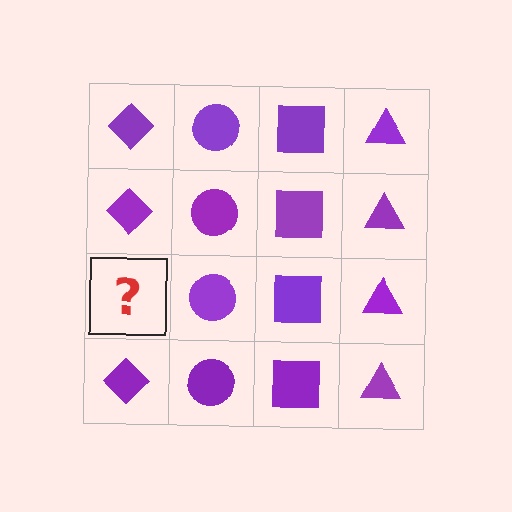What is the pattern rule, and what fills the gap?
The rule is that each column has a consistent shape. The gap should be filled with a purple diamond.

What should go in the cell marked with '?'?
The missing cell should contain a purple diamond.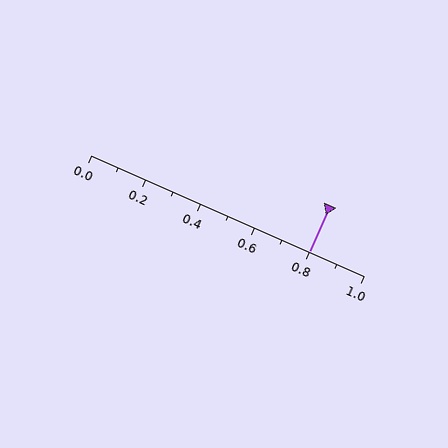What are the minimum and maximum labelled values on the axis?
The axis runs from 0.0 to 1.0.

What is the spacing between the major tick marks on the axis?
The major ticks are spaced 0.2 apart.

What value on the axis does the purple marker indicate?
The marker indicates approximately 0.8.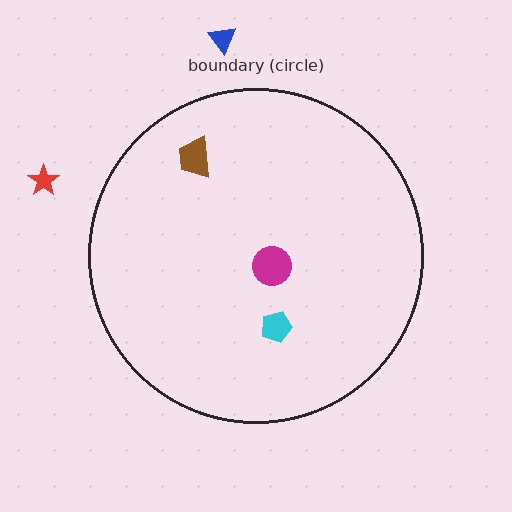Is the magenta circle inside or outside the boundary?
Inside.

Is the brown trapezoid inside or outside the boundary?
Inside.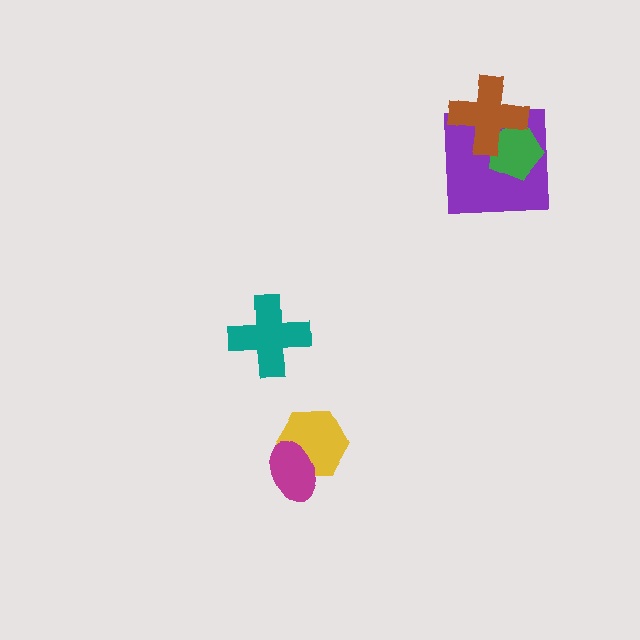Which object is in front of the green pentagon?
The brown cross is in front of the green pentagon.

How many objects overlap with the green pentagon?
2 objects overlap with the green pentagon.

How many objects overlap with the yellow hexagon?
1 object overlaps with the yellow hexagon.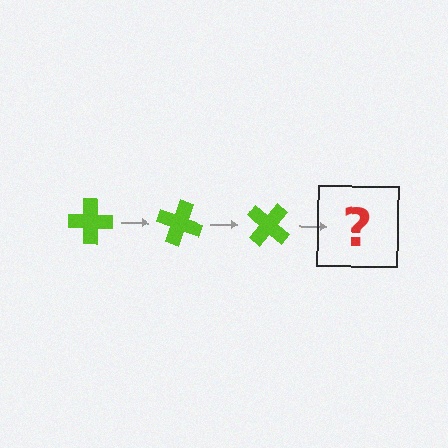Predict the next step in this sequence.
The next step is a lime cross rotated 60 degrees.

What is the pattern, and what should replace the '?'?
The pattern is that the cross rotates 20 degrees each step. The '?' should be a lime cross rotated 60 degrees.